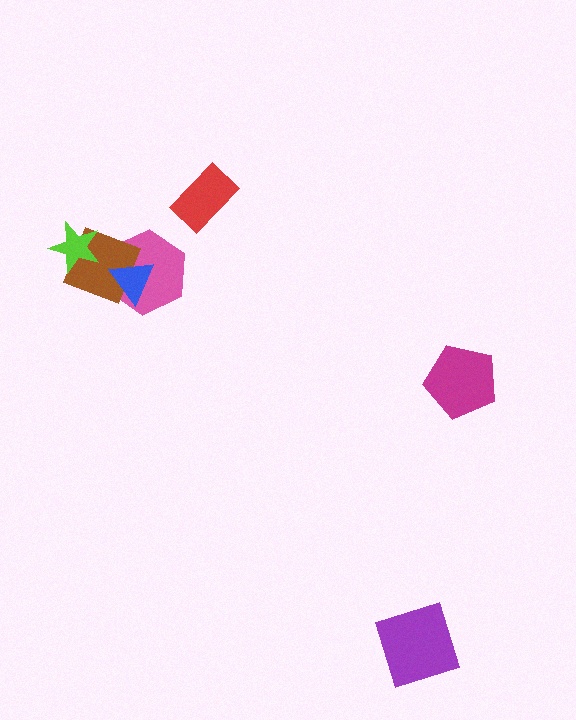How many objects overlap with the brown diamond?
3 objects overlap with the brown diamond.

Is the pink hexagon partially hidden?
Yes, it is partially covered by another shape.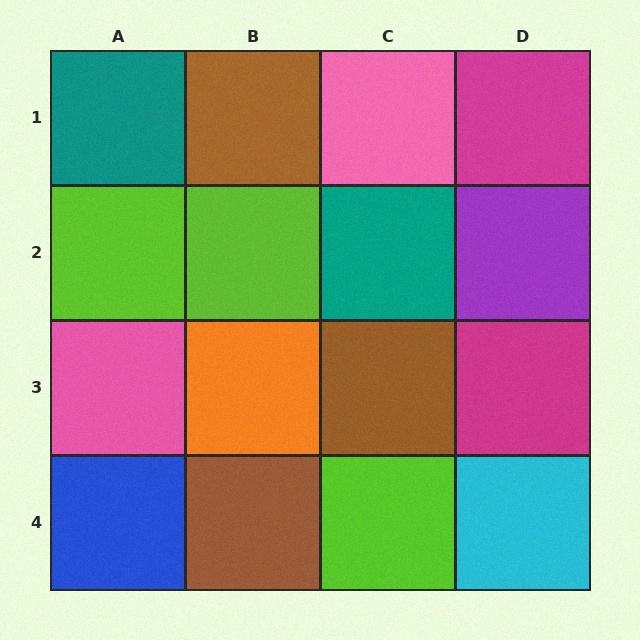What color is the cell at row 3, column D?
Magenta.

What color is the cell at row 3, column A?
Pink.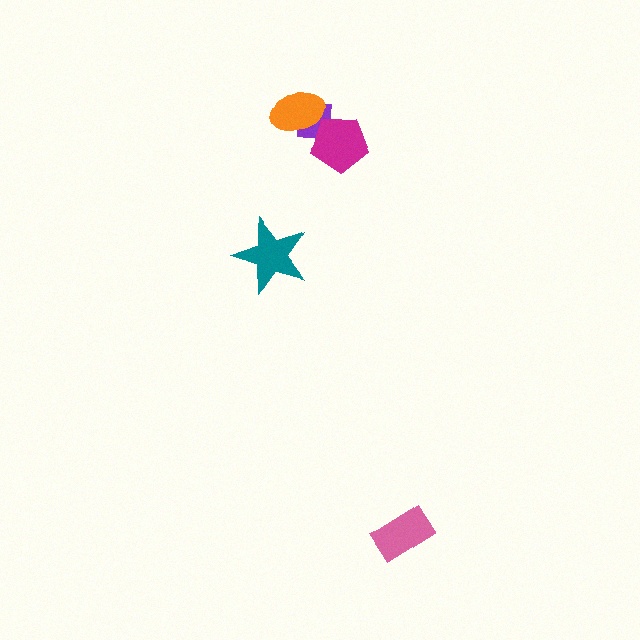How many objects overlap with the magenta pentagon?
1 object overlaps with the magenta pentagon.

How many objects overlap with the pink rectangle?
0 objects overlap with the pink rectangle.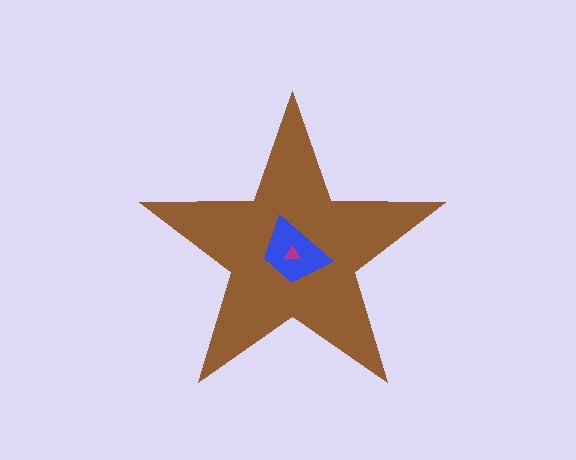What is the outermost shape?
The brown star.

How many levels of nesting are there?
3.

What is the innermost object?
The magenta triangle.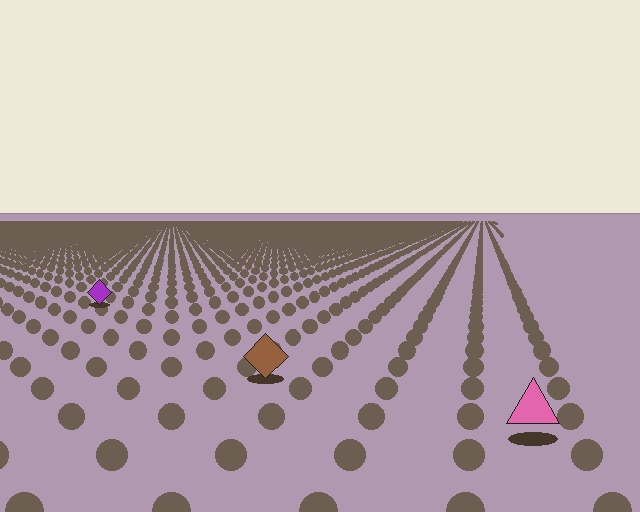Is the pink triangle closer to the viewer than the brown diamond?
Yes. The pink triangle is closer — you can tell from the texture gradient: the ground texture is coarser near it.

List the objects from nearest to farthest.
From nearest to farthest: the pink triangle, the brown diamond, the purple diamond.